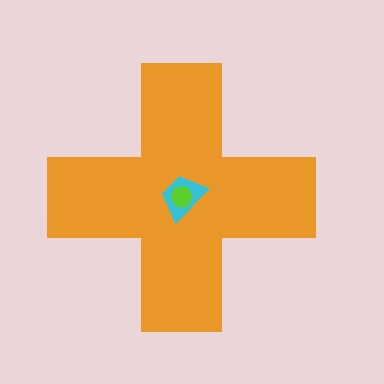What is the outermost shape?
The orange cross.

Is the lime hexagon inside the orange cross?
Yes.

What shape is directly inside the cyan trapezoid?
The lime hexagon.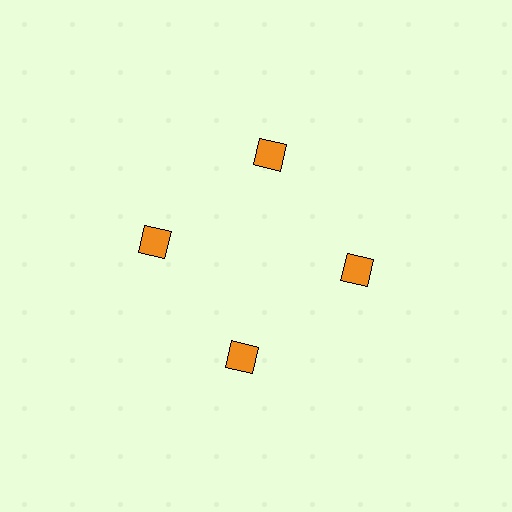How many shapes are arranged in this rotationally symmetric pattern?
There are 4 shapes, arranged in 4 groups of 1.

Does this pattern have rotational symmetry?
Yes, this pattern has 4-fold rotational symmetry. It looks the same after rotating 90 degrees around the center.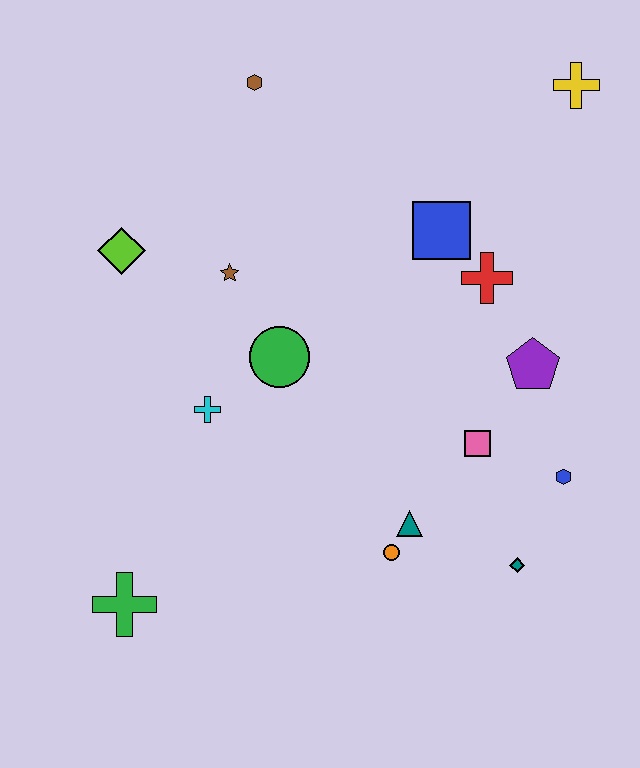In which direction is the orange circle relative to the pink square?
The orange circle is below the pink square.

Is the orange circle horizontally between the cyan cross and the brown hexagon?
No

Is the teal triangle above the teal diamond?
Yes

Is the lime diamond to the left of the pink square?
Yes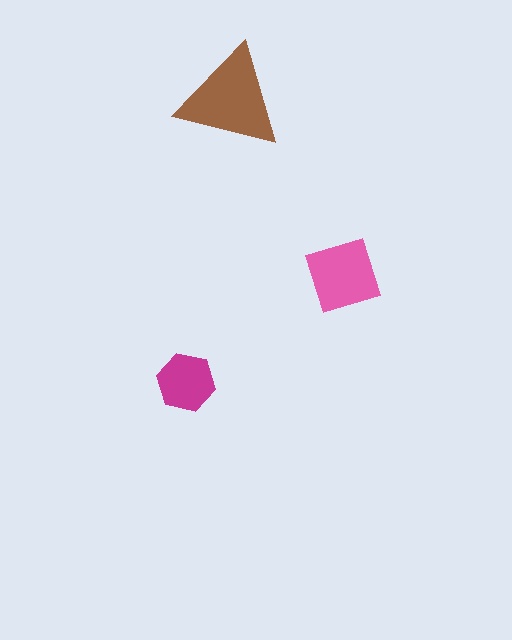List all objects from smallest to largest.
The magenta hexagon, the pink diamond, the brown triangle.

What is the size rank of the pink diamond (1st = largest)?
2nd.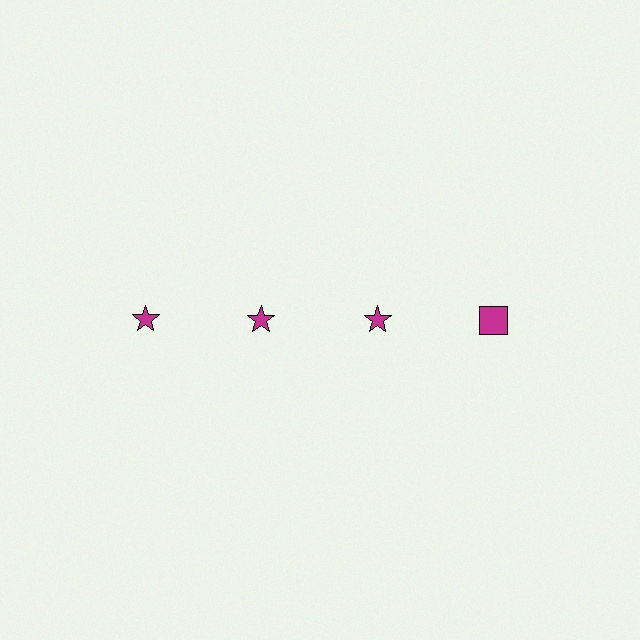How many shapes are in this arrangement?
There are 4 shapes arranged in a grid pattern.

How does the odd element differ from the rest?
It has a different shape: square instead of star.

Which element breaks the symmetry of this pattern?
The magenta square in the top row, second from right column breaks the symmetry. All other shapes are magenta stars.